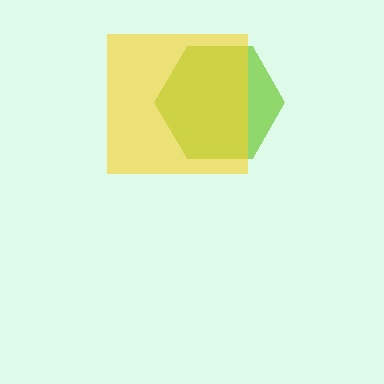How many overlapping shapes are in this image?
There are 2 overlapping shapes in the image.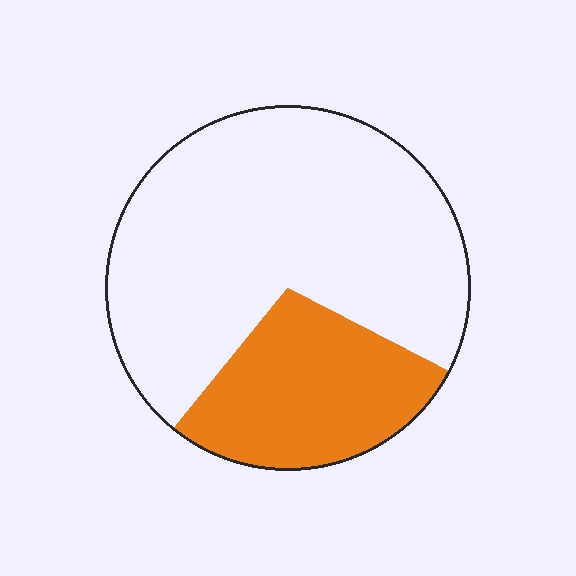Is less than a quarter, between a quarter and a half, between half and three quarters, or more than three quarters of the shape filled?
Between a quarter and a half.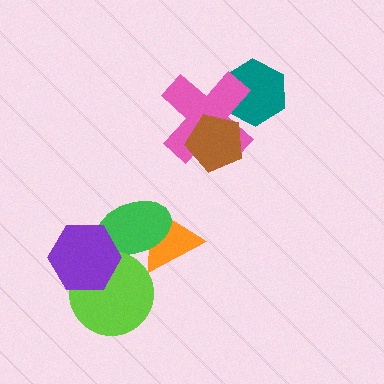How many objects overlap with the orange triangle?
1 object overlaps with the orange triangle.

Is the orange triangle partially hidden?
Yes, it is partially covered by another shape.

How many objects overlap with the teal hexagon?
1 object overlaps with the teal hexagon.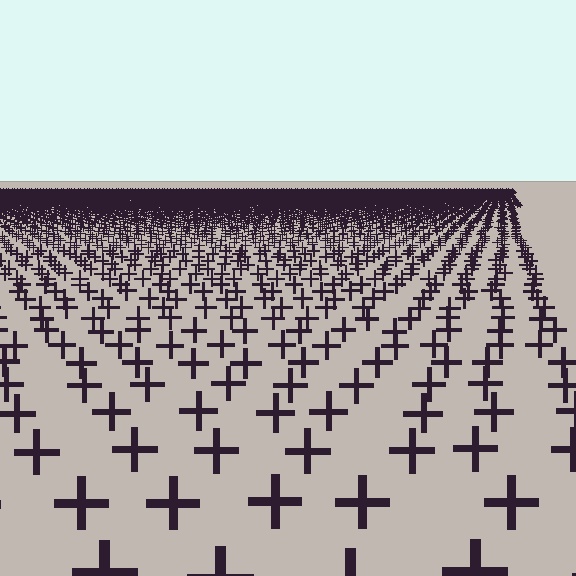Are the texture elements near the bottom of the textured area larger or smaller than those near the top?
Larger. Near the bottom, elements are closer to the viewer and appear at a bigger on-screen size.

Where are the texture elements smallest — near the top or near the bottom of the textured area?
Near the top.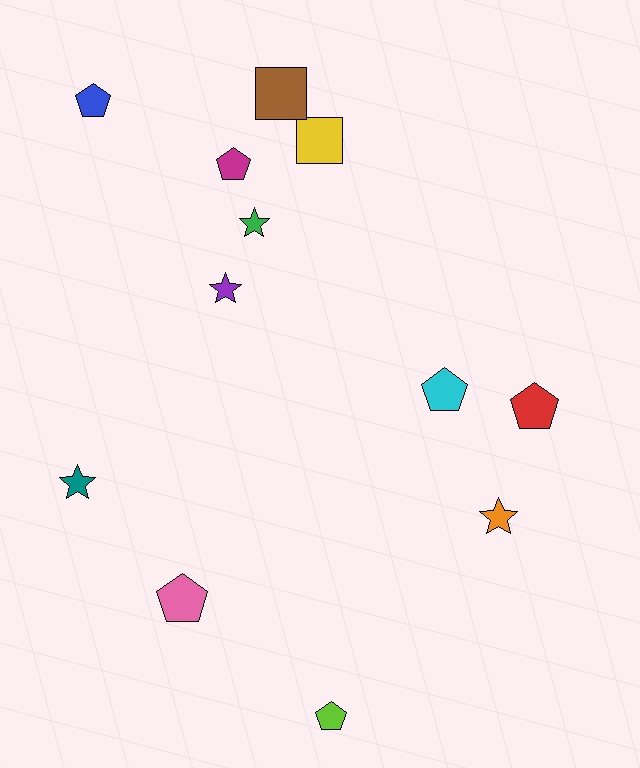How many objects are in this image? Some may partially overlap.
There are 12 objects.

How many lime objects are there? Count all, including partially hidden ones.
There is 1 lime object.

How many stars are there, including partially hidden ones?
There are 4 stars.